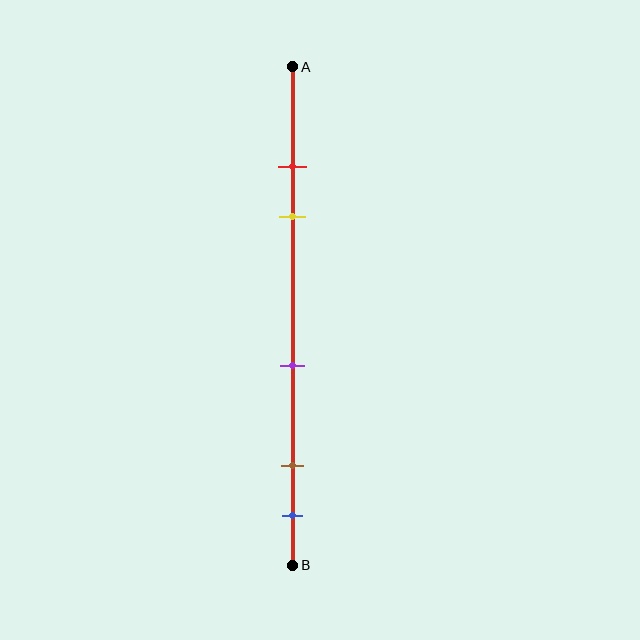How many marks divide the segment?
There are 5 marks dividing the segment.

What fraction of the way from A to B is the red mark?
The red mark is approximately 20% (0.2) of the way from A to B.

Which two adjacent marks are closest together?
The red and yellow marks are the closest adjacent pair.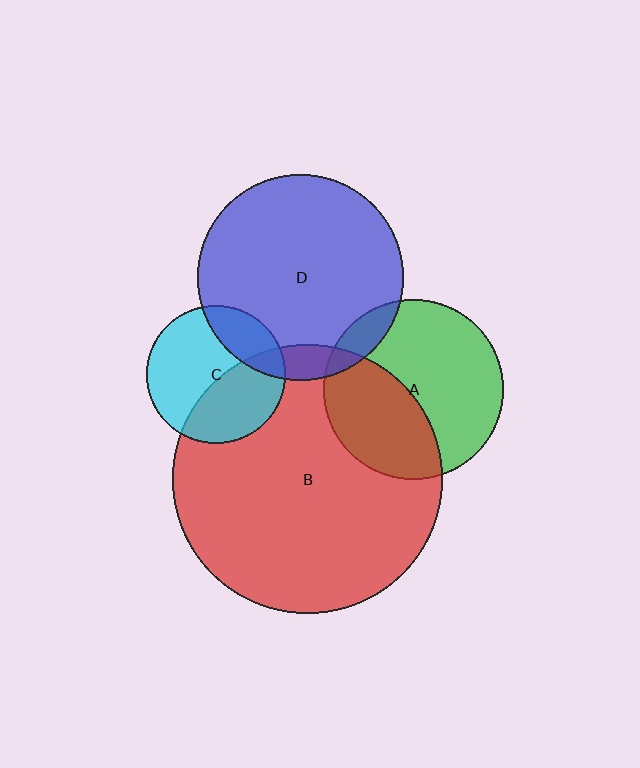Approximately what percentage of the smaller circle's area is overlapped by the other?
Approximately 10%.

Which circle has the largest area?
Circle B (red).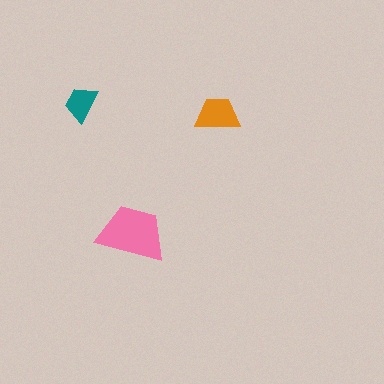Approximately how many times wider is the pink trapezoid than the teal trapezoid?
About 2 times wider.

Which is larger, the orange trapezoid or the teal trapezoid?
The orange one.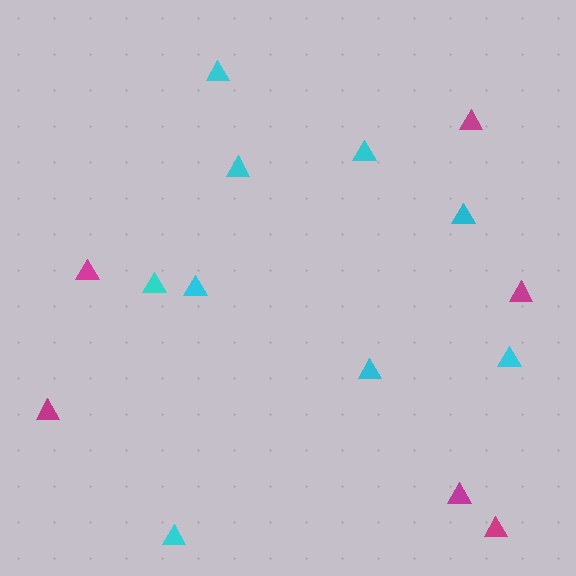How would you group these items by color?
There are 2 groups: one group of magenta triangles (6) and one group of cyan triangles (9).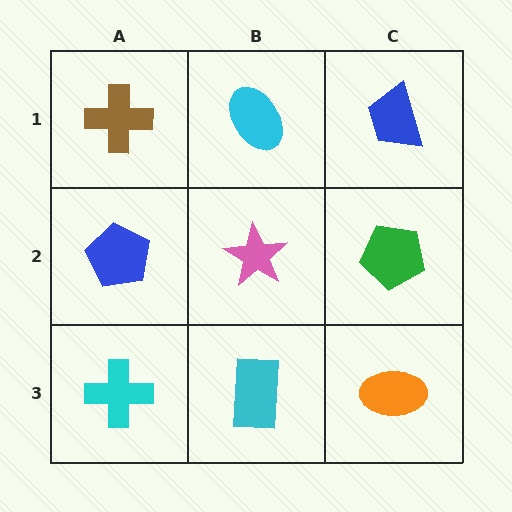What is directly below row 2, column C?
An orange ellipse.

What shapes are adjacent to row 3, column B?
A pink star (row 2, column B), a cyan cross (row 3, column A), an orange ellipse (row 3, column C).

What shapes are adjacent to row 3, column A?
A blue pentagon (row 2, column A), a cyan rectangle (row 3, column B).